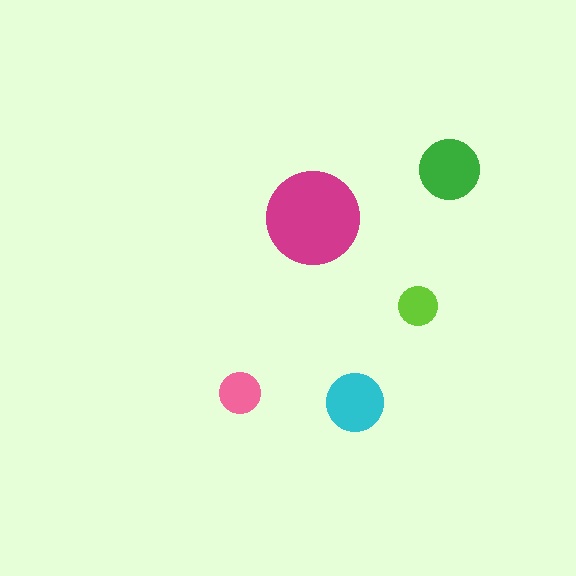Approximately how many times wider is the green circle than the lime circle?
About 1.5 times wider.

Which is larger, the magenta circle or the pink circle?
The magenta one.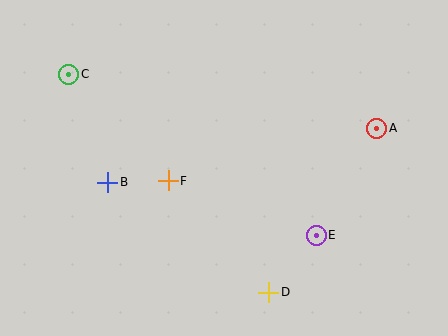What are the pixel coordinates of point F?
Point F is at (168, 181).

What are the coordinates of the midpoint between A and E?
The midpoint between A and E is at (347, 182).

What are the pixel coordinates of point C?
Point C is at (69, 74).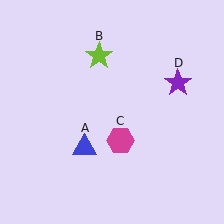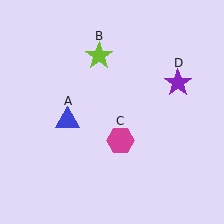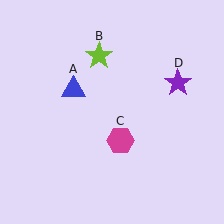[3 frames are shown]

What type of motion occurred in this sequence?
The blue triangle (object A) rotated clockwise around the center of the scene.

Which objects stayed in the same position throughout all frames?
Lime star (object B) and magenta hexagon (object C) and purple star (object D) remained stationary.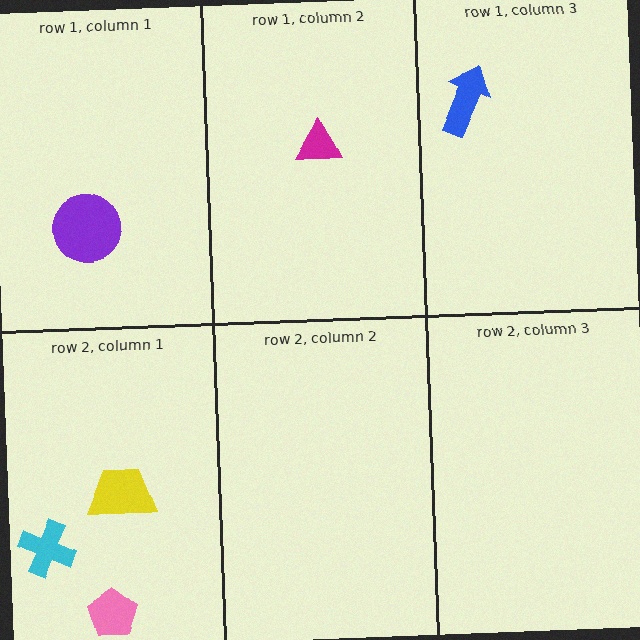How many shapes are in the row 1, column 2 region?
1.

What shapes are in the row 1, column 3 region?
The blue arrow.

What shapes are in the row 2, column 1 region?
The yellow trapezoid, the cyan cross, the pink pentagon.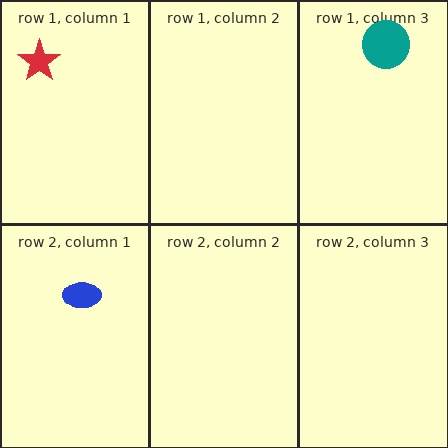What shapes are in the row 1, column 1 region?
The red star.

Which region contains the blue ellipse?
The row 2, column 1 region.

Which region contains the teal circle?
The row 1, column 3 region.